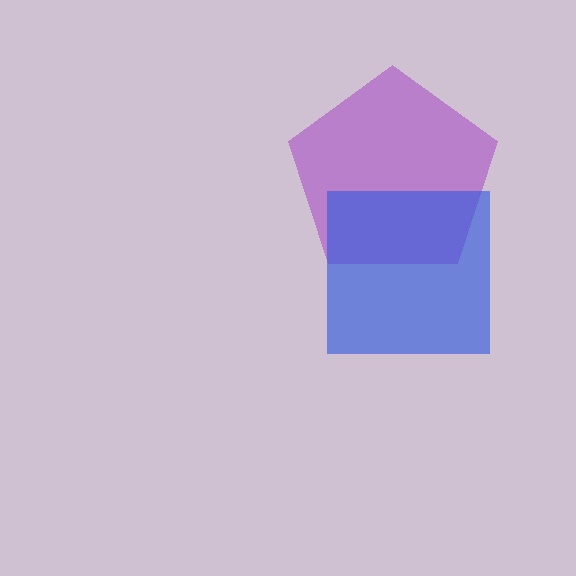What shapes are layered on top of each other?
The layered shapes are: a purple pentagon, a blue square.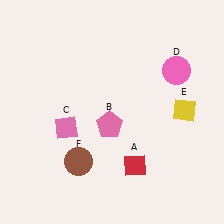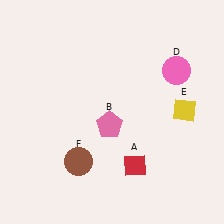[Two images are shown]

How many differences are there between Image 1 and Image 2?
There is 1 difference between the two images.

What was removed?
The pink diamond (C) was removed in Image 2.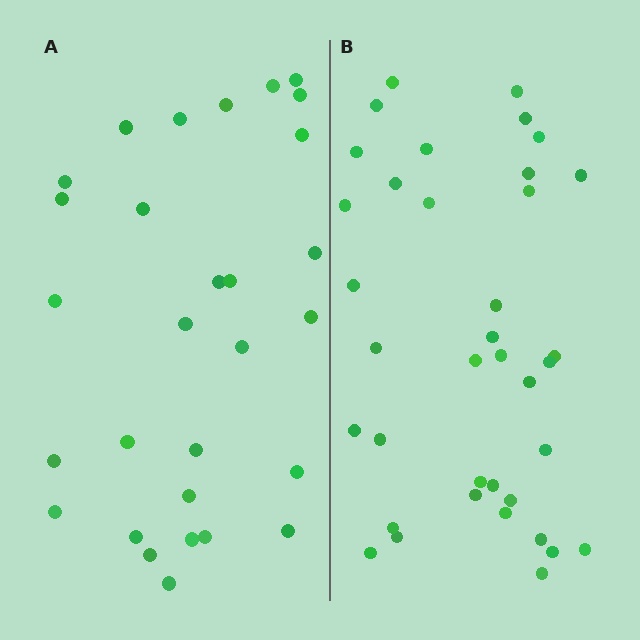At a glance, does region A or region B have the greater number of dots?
Region B (the right region) has more dots.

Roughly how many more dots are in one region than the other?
Region B has roughly 8 or so more dots than region A.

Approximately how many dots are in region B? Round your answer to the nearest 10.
About 40 dots. (The exact count is 37, which rounds to 40.)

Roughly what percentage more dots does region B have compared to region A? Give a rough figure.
About 30% more.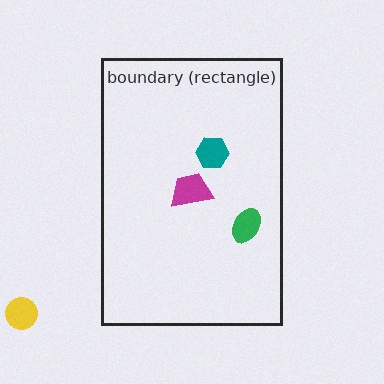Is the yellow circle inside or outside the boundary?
Outside.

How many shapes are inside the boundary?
3 inside, 1 outside.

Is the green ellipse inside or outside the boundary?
Inside.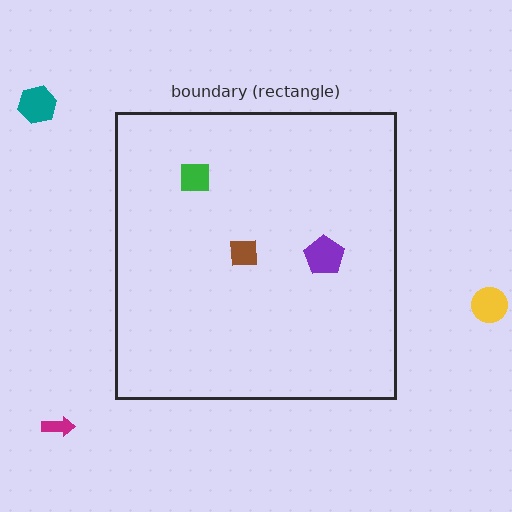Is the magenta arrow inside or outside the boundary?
Outside.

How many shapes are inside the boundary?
3 inside, 3 outside.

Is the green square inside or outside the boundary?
Inside.